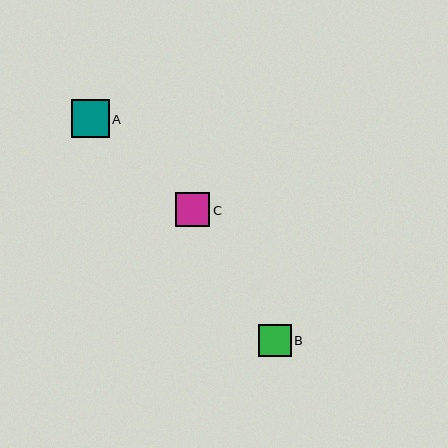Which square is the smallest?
Square B is the smallest with a size of approximately 32 pixels.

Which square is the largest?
Square A is the largest with a size of approximately 38 pixels.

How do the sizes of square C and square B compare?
Square C and square B are approximately the same size.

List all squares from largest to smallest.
From largest to smallest: A, C, B.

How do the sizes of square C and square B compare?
Square C and square B are approximately the same size.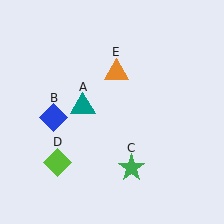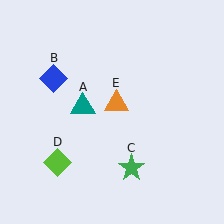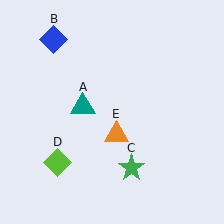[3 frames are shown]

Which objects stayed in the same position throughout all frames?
Teal triangle (object A) and green star (object C) and lime diamond (object D) remained stationary.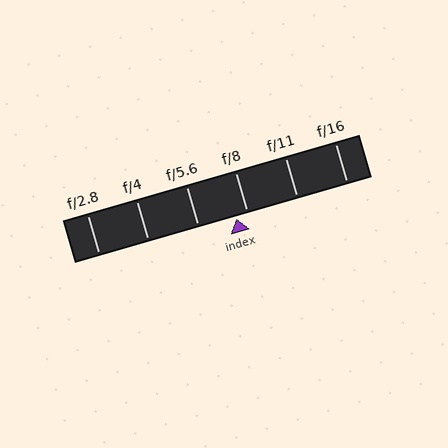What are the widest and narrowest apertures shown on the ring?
The widest aperture shown is f/2.8 and the narrowest is f/16.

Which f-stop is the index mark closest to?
The index mark is closest to f/8.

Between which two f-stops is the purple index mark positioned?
The index mark is between f/5.6 and f/8.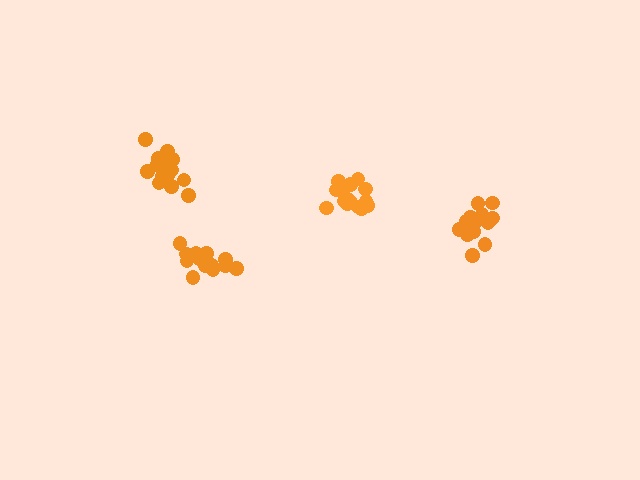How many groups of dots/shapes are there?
There are 4 groups.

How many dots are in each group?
Group 1: 15 dots, Group 2: 15 dots, Group 3: 14 dots, Group 4: 15 dots (59 total).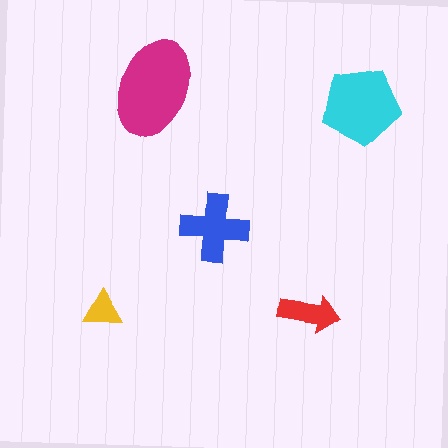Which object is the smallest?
The yellow triangle.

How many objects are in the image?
There are 5 objects in the image.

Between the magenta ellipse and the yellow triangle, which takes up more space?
The magenta ellipse.